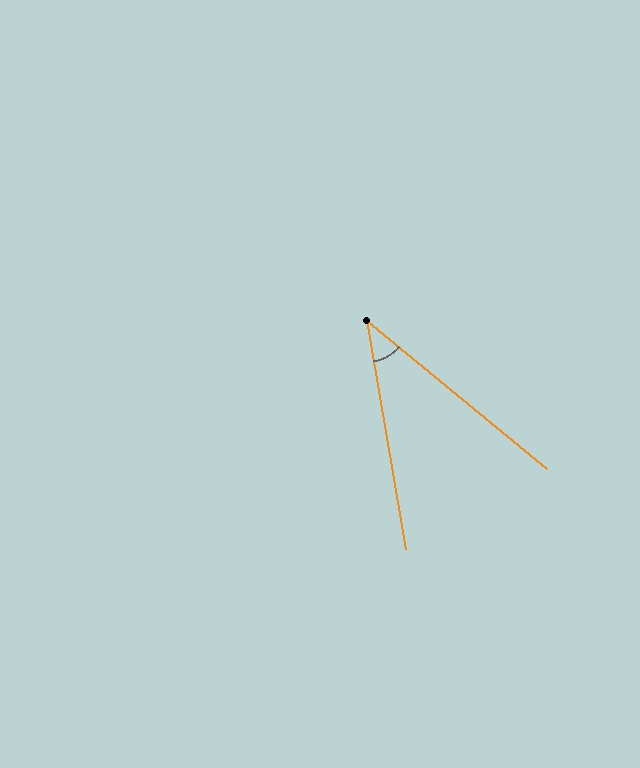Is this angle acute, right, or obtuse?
It is acute.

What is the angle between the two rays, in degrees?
Approximately 41 degrees.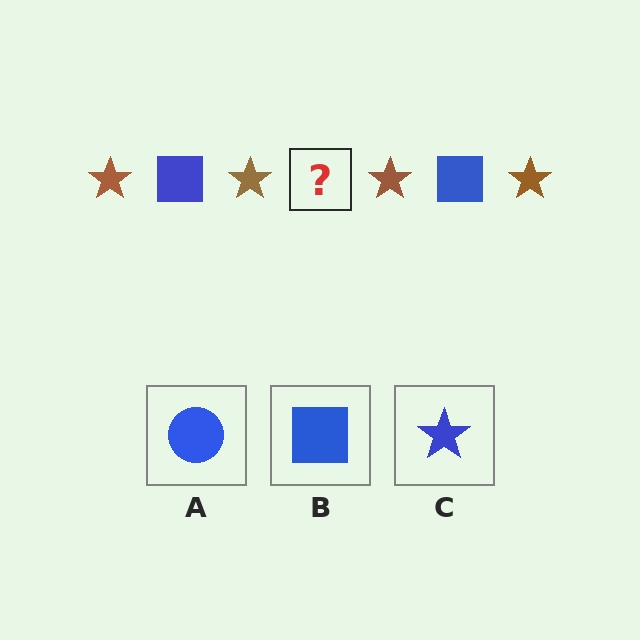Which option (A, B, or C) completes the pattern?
B.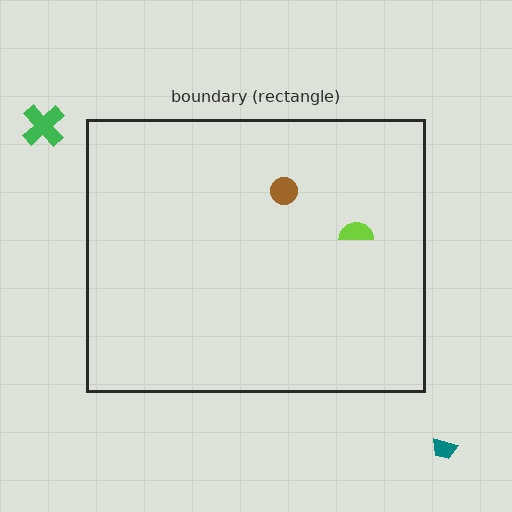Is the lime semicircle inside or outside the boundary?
Inside.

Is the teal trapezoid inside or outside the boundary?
Outside.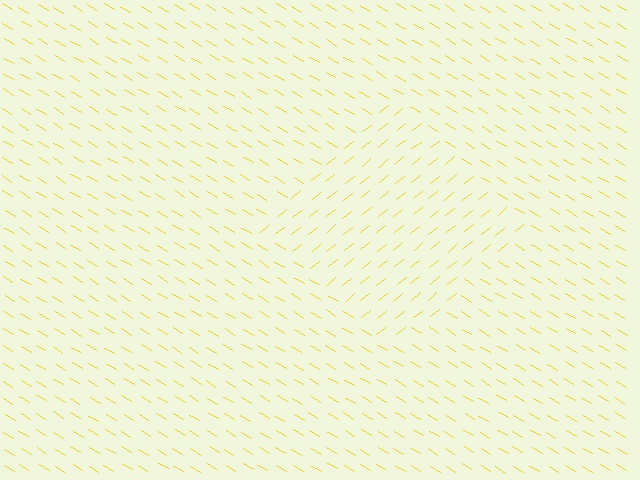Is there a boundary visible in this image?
Yes, there is a texture boundary formed by a change in line orientation.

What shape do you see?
I see a diamond.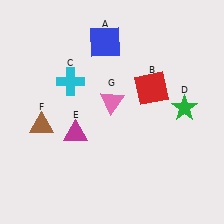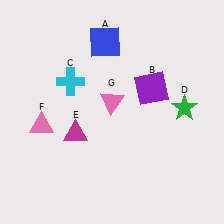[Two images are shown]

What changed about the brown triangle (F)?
In Image 1, F is brown. In Image 2, it changed to pink.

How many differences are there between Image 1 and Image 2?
There are 2 differences between the two images.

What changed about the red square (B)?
In Image 1, B is red. In Image 2, it changed to purple.